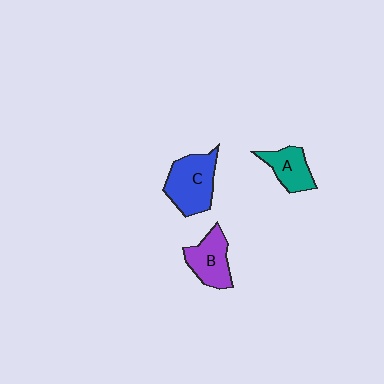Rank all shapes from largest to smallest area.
From largest to smallest: C (blue), B (purple), A (teal).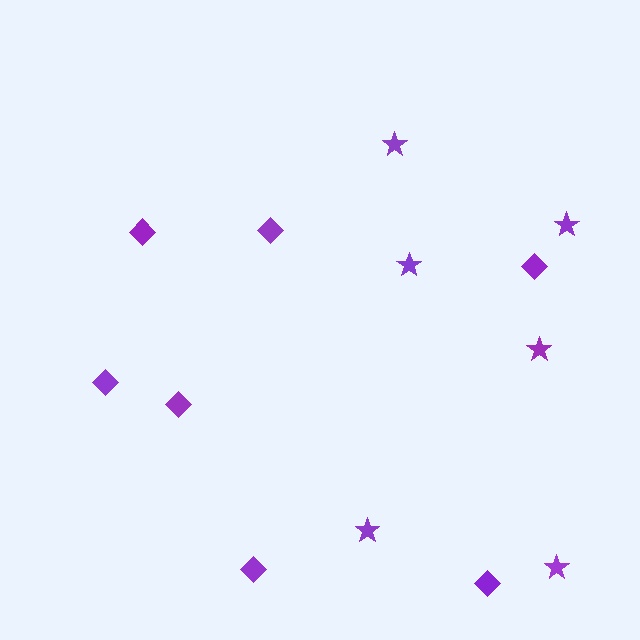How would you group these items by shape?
There are 2 groups: one group of diamonds (7) and one group of stars (6).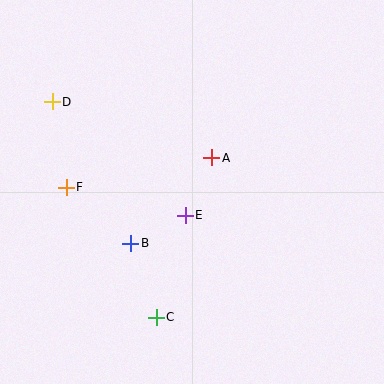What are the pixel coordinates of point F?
Point F is at (66, 187).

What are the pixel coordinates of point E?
Point E is at (185, 215).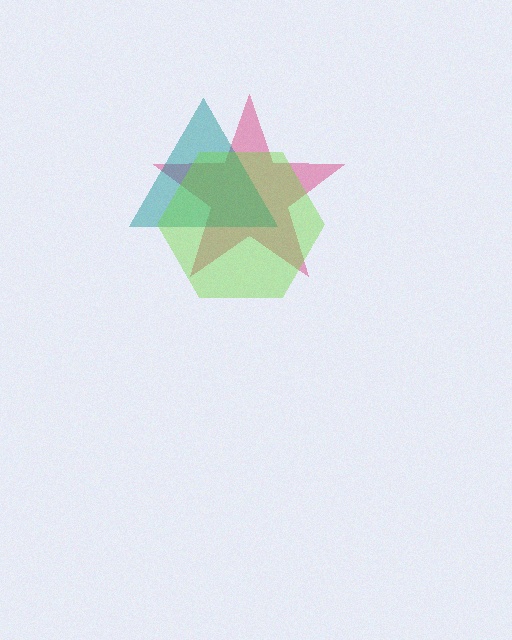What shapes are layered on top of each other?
The layered shapes are: a pink star, a teal triangle, a lime hexagon.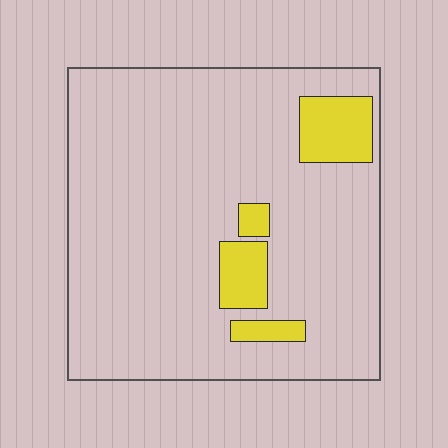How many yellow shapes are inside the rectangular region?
4.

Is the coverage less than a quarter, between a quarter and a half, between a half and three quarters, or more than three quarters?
Less than a quarter.